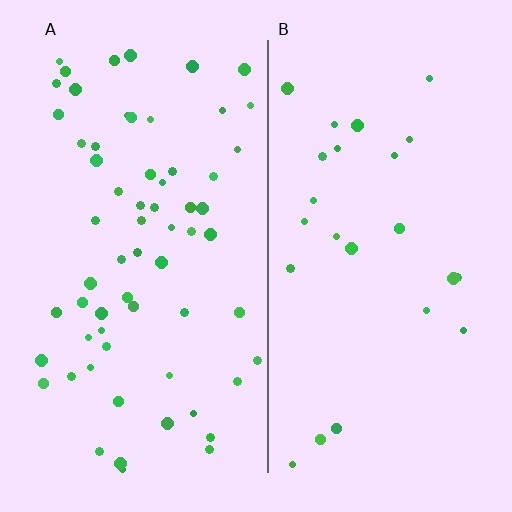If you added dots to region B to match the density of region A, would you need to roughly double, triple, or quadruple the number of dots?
Approximately triple.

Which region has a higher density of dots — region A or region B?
A (the left).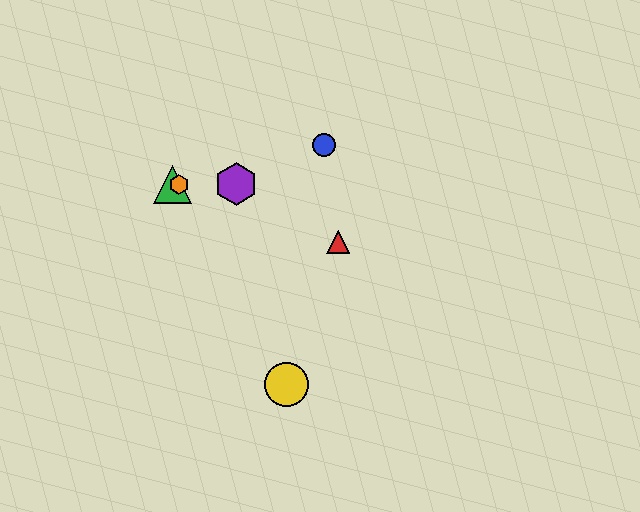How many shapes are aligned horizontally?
3 shapes (the green triangle, the purple hexagon, the orange hexagon) are aligned horizontally.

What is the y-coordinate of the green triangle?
The green triangle is at y≈184.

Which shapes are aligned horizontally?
The green triangle, the purple hexagon, the orange hexagon are aligned horizontally.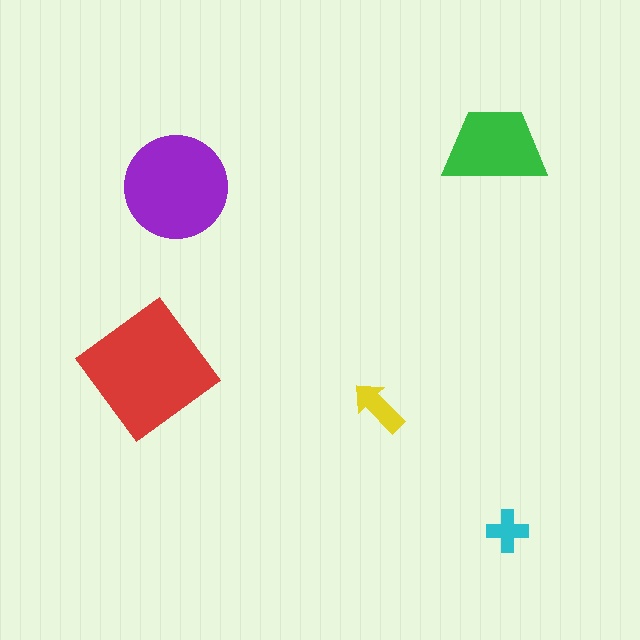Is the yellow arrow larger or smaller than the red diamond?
Smaller.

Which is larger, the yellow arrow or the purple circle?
The purple circle.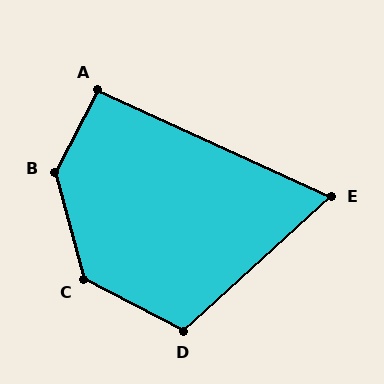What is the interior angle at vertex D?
Approximately 110 degrees (obtuse).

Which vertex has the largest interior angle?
B, at approximately 137 degrees.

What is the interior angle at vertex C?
Approximately 133 degrees (obtuse).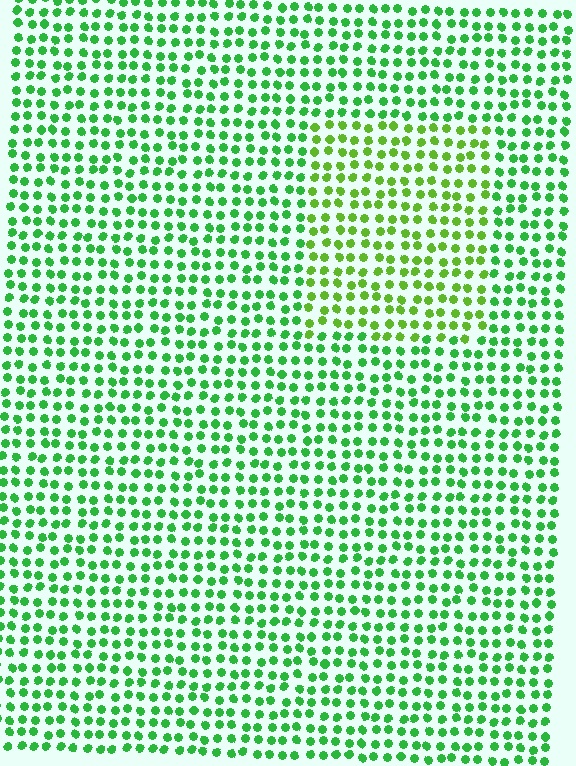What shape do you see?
I see a rectangle.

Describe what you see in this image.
The image is filled with small green elements in a uniform arrangement. A rectangle-shaped region is visible where the elements are tinted to a slightly different hue, forming a subtle color boundary.